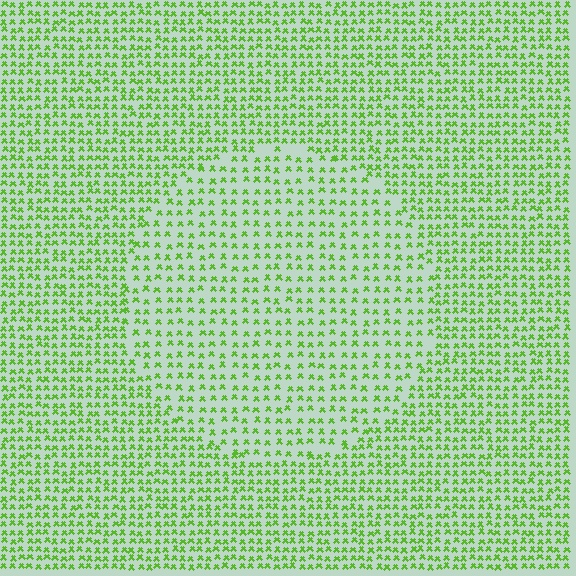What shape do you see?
I see a circle.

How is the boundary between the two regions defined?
The boundary is defined by a change in element density (approximately 1.6x ratio). All elements are the same color, size, and shape.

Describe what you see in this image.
The image contains small lime elements arranged at two different densities. A circle-shaped region is visible where the elements are less densely packed than the surrounding area.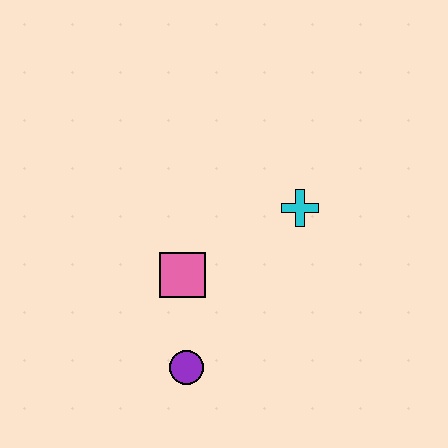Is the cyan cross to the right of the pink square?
Yes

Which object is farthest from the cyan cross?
The purple circle is farthest from the cyan cross.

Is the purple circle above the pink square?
No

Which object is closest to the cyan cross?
The pink square is closest to the cyan cross.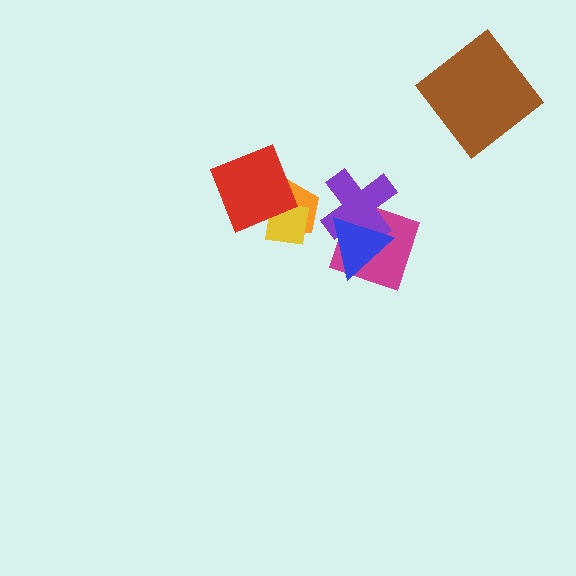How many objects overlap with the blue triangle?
2 objects overlap with the blue triangle.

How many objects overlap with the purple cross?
2 objects overlap with the purple cross.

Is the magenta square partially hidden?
Yes, it is partially covered by another shape.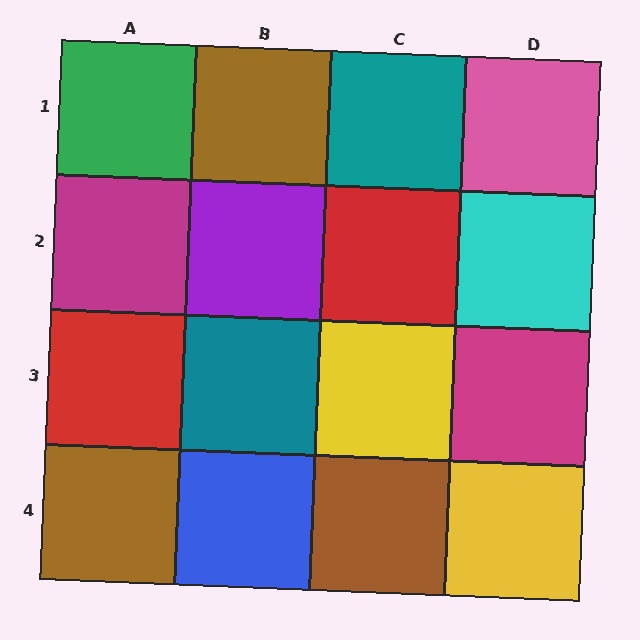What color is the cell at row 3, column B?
Teal.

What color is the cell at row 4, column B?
Blue.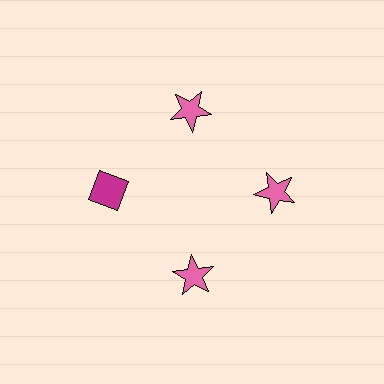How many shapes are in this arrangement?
There are 4 shapes arranged in a ring pattern.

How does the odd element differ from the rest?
It differs in both color (magenta instead of pink) and shape (diamond instead of star).